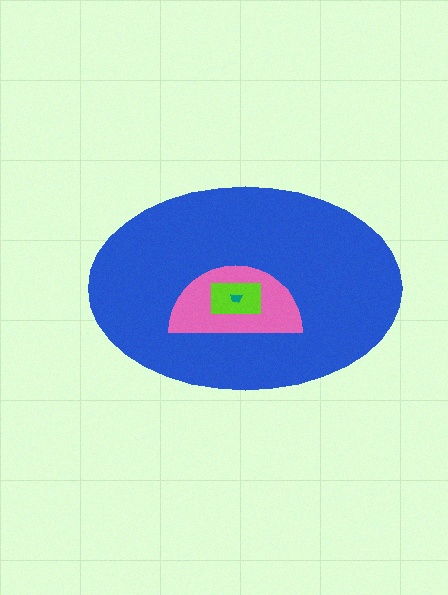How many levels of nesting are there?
4.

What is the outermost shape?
The blue ellipse.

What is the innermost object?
The teal trapezoid.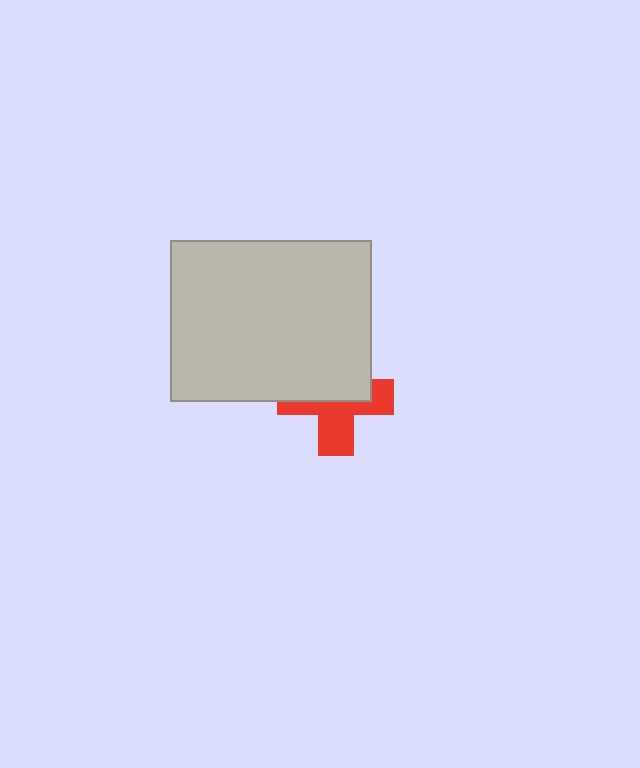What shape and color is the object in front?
The object in front is a light gray rectangle.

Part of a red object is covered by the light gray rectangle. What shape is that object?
It is a cross.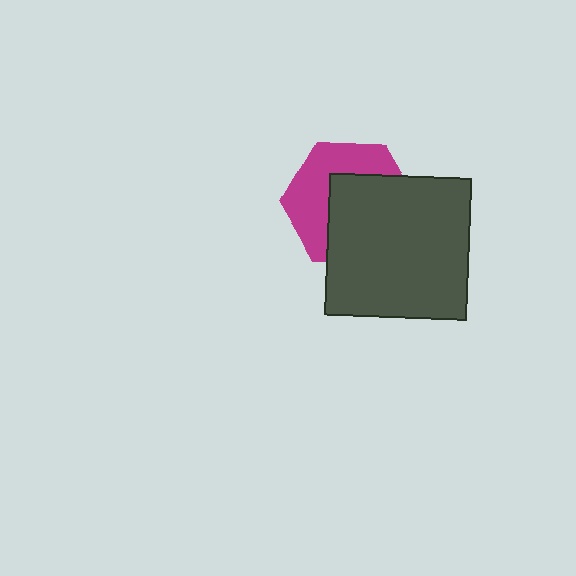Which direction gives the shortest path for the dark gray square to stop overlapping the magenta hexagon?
Moving toward the lower-right gives the shortest separation.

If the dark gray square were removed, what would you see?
You would see the complete magenta hexagon.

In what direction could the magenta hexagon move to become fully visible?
The magenta hexagon could move toward the upper-left. That would shift it out from behind the dark gray square entirely.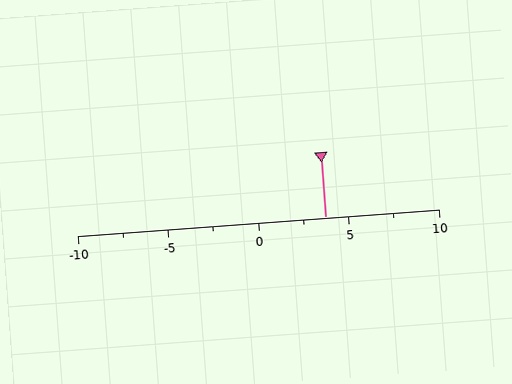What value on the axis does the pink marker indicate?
The marker indicates approximately 3.8.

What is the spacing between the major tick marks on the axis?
The major ticks are spaced 5 apart.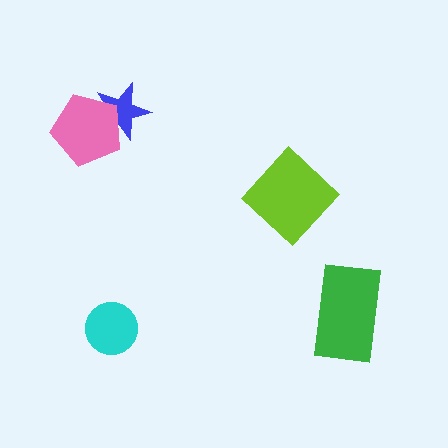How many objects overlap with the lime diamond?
0 objects overlap with the lime diamond.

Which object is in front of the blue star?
The pink pentagon is in front of the blue star.